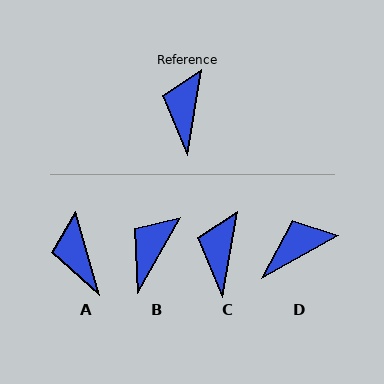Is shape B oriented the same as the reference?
No, it is off by about 20 degrees.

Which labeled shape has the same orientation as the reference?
C.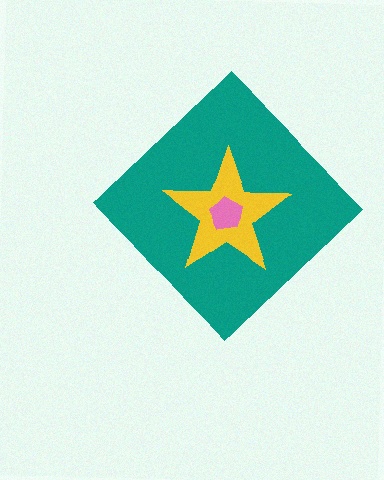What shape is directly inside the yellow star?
The pink pentagon.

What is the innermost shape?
The pink pentagon.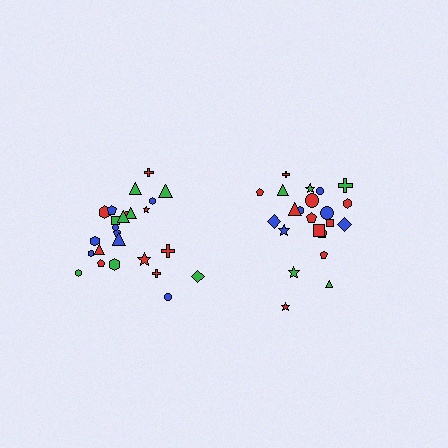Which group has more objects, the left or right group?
The left group.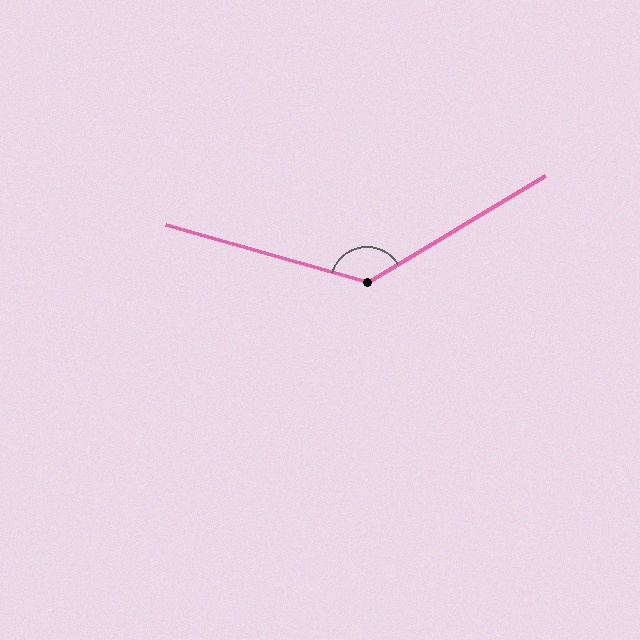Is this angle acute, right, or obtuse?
It is obtuse.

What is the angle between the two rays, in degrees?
Approximately 133 degrees.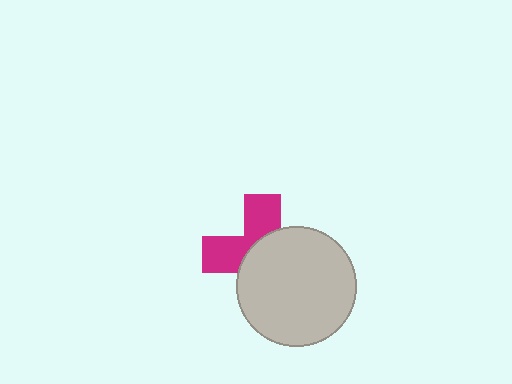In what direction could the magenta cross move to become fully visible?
The magenta cross could move toward the upper-left. That would shift it out from behind the light gray circle entirely.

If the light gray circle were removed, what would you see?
You would see the complete magenta cross.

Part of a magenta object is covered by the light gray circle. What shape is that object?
It is a cross.